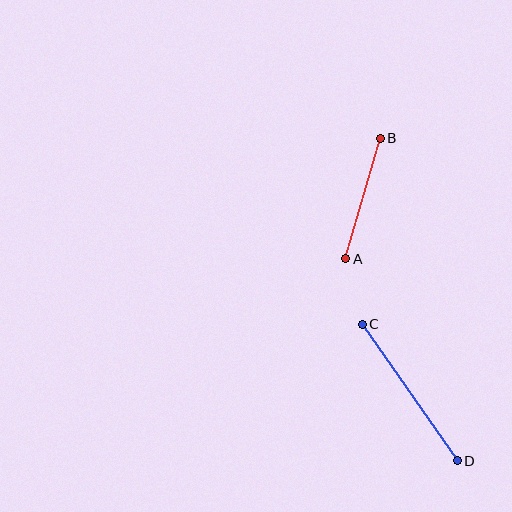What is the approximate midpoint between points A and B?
The midpoint is at approximately (363, 198) pixels.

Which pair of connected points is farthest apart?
Points C and D are farthest apart.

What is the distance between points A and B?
The distance is approximately 126 pixels.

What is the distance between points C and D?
The distance is approximately 166 pixels.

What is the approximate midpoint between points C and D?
The midpoint is at approximately (410, 392) pixels.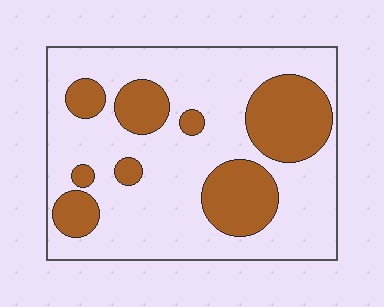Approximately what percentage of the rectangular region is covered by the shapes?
Approximately 30%.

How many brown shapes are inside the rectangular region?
8.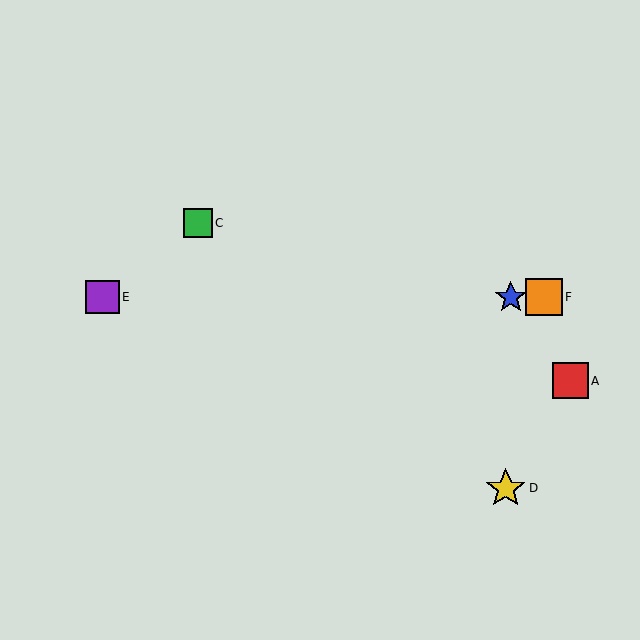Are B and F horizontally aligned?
Yes, both are at y≈297.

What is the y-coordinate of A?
Object A is at y≈381.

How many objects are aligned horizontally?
3 objects (B, E, F) are aligned horizontally.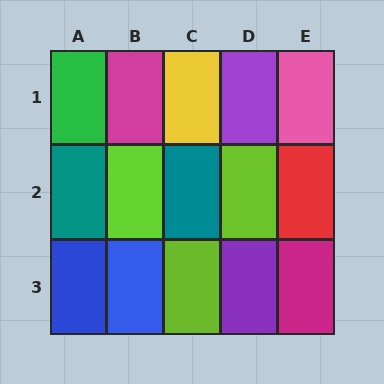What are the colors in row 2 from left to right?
Teal, lime, teal, lime, red.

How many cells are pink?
1 cell is pink.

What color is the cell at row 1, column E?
Pink.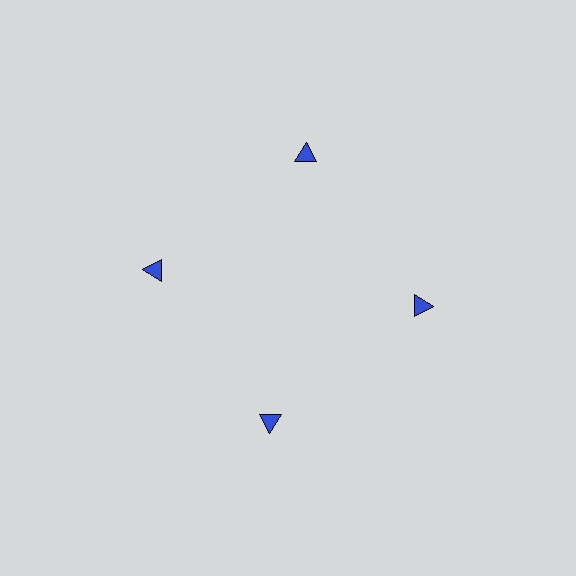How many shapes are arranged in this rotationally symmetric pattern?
There are 4 shapes, arranged in 4 groups of 1.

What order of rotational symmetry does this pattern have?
This pattern has 4-fold rotational symmetry.